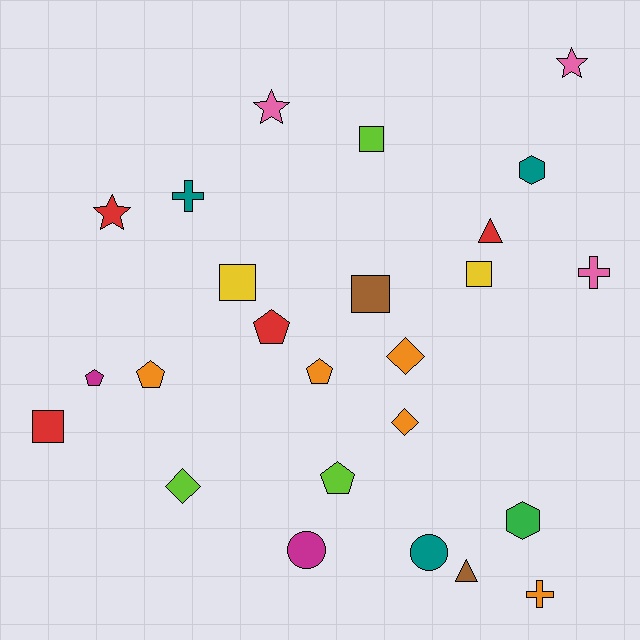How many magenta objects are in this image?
There are 2 magenta objects.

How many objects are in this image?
There are 25 objects.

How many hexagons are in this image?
There are 2 hexagons.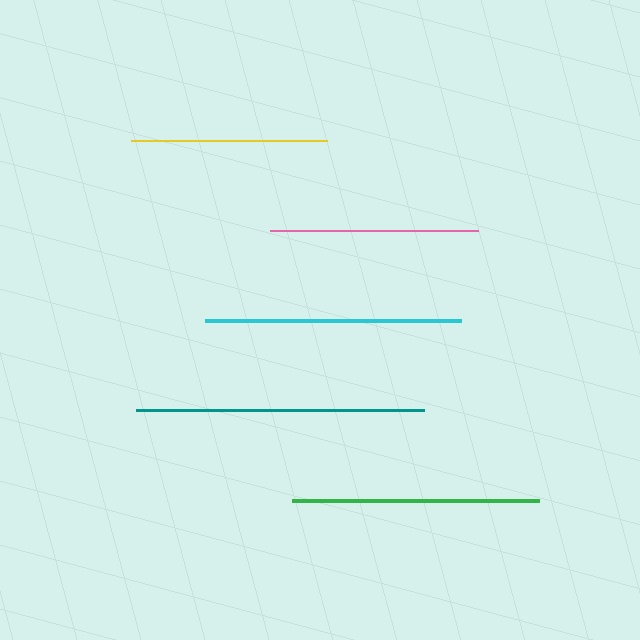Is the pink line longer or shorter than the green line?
The green line is longer than the pink line.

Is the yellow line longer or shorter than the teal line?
The teal line is longer than the yellow line.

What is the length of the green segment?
The green segment is approximately 247 pixels long.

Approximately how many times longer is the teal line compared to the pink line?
The teal line is approximately 1.4 times the length of the pink line.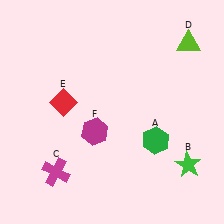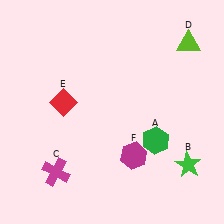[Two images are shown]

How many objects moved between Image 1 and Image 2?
1 object moved between the two images.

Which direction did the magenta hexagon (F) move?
The magenta hexagon (F) moved right.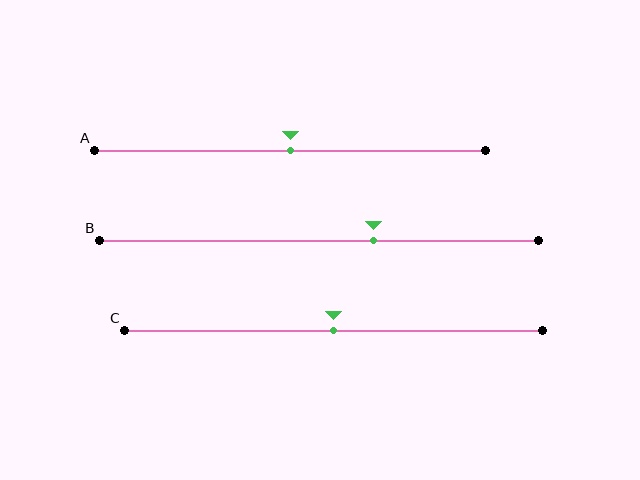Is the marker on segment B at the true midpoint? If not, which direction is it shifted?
No, the marker on segment B is shifted to the right by about 12% of the segment length.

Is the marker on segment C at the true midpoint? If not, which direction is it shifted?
Yes, the marker on segment C is at the true midpoint.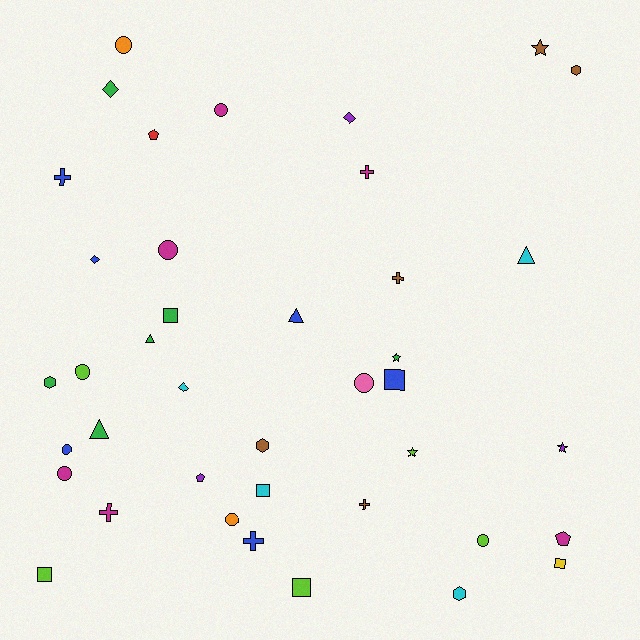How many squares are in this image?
There are 6 squares.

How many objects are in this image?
There are 40 objects.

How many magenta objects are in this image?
There are 6 magenta objects.